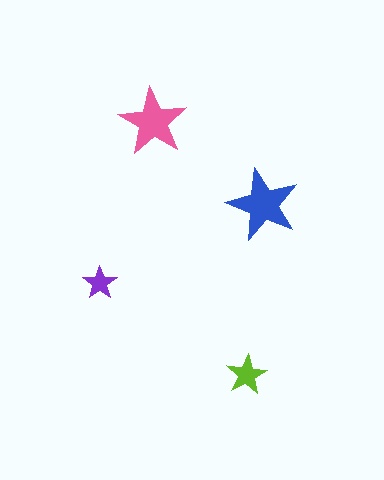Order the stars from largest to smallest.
the blue one, the pink one, the lime one, the purple one.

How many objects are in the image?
There are 4 objects in the image.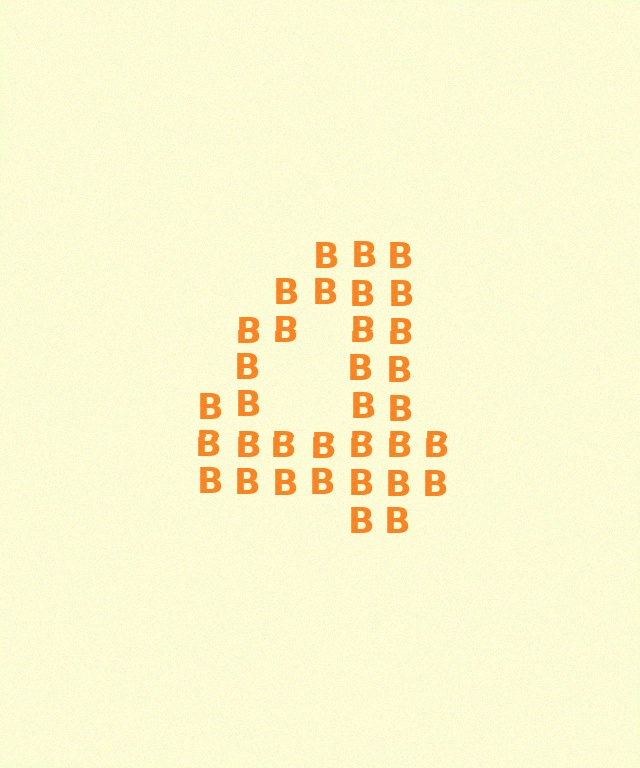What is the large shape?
The large shape is the digit 4.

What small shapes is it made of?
It is made of small letter B's.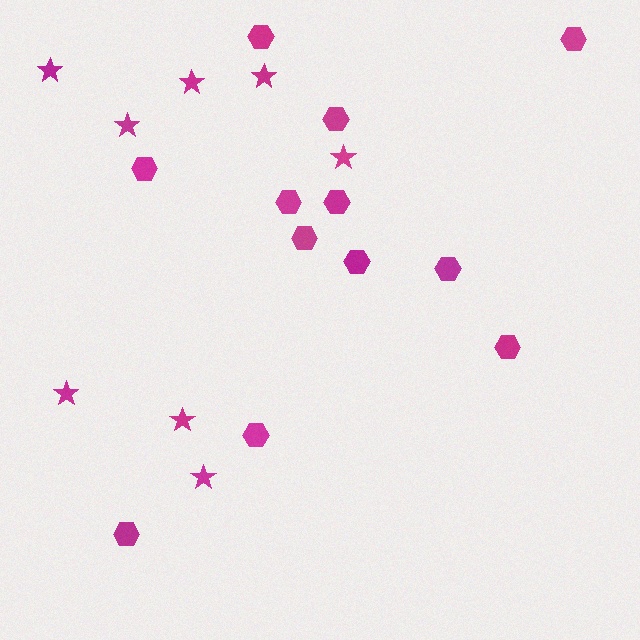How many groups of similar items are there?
There are 2 groups: one group of hexagons (12) and one group of stars (8).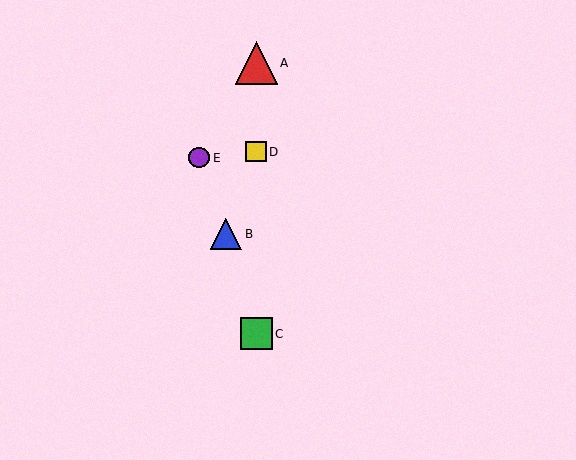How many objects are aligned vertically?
3 objects (A, C, D) are aligned vertically.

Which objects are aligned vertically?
Objects A, C, D are aligned vertically.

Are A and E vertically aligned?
No, A is at x≈256 and E is at x≈199.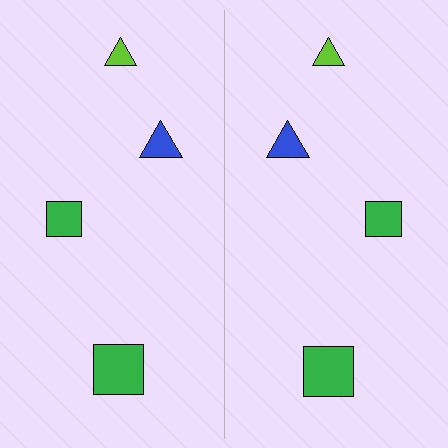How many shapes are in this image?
There are 8 shapes in this image.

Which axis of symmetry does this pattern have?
The pattern has a vertical axis of symmetry running through the center of the image.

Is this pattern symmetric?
Yes, this pattern has bilateral (reflection) symmetry.